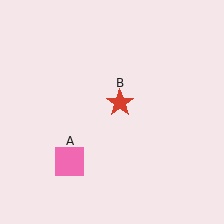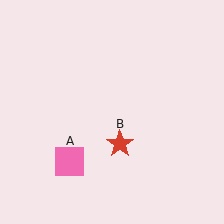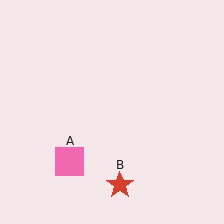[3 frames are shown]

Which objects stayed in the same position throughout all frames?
Pink square (object A) remained stationary.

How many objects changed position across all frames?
1 object changed position: red star (object B).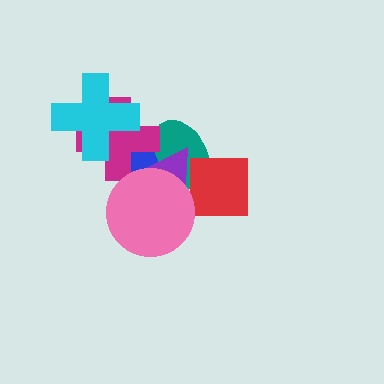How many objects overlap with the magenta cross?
4 objects overlap with the magenta cross.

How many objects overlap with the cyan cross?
2 objects overlap with the cyan cross.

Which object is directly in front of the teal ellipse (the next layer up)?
The purple triangle is directly in front of the teal ellipse.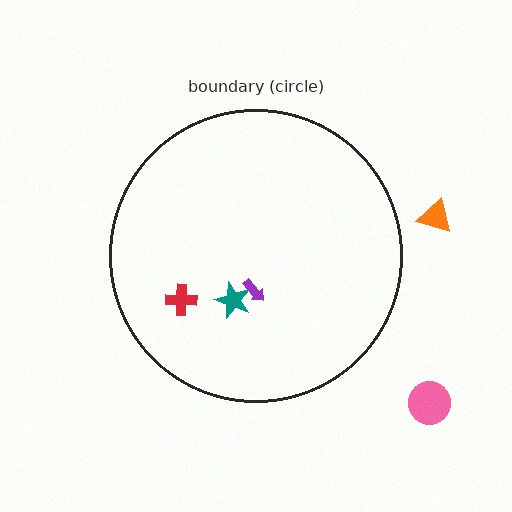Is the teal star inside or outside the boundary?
Inside.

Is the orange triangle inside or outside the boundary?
Outside.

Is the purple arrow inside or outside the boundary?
Inside.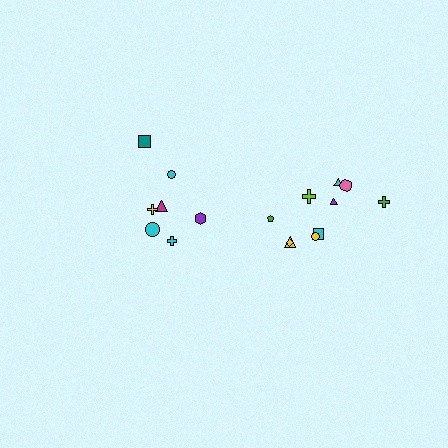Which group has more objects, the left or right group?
The right group.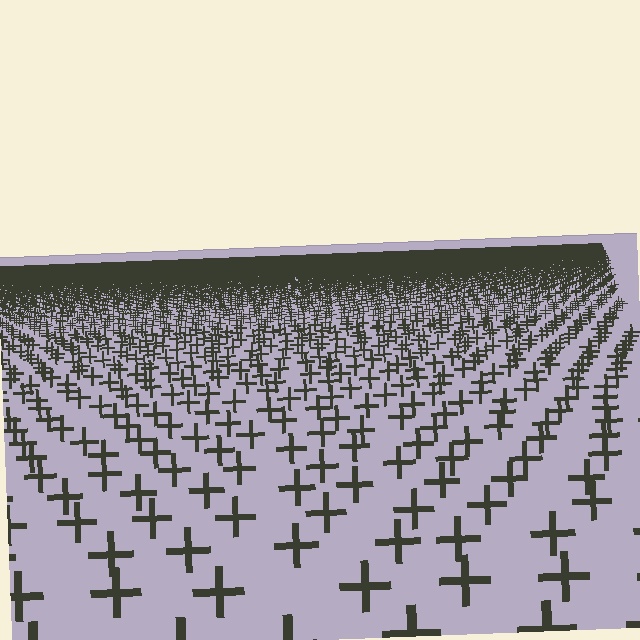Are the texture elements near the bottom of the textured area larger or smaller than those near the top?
Larger. Near the bottom, elements are closer to the viewer and appear at a bigger on-screen size.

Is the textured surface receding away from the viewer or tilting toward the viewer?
The surface is receding away from the viewer. Texture elements get smaller and denser toward the top.